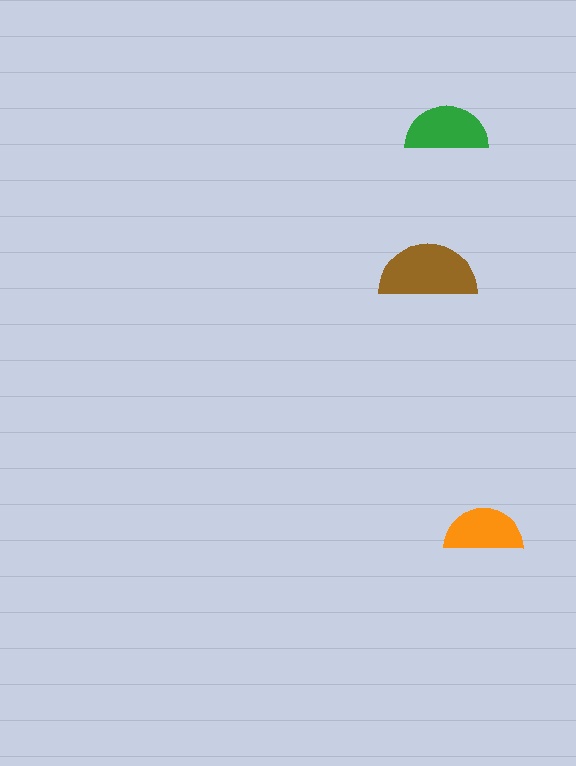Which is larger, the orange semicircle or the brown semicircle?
The brown one.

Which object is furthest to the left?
The brown semicircle is leftmost.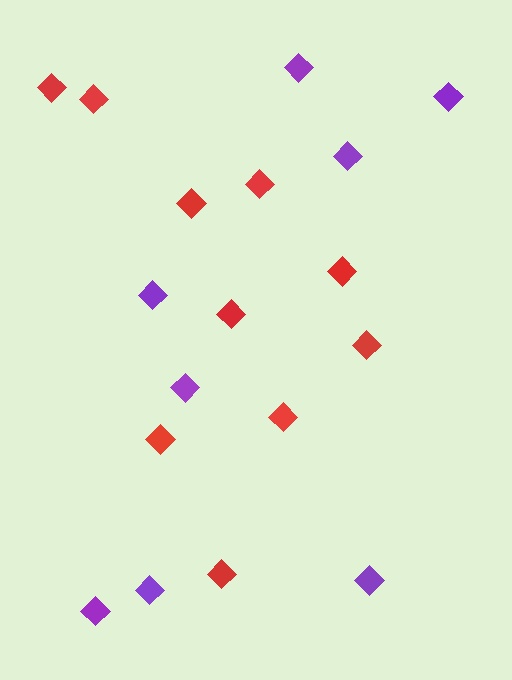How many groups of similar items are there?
There are 2 groups: one group of purple diamonds (8) and one group of red diamonds (10).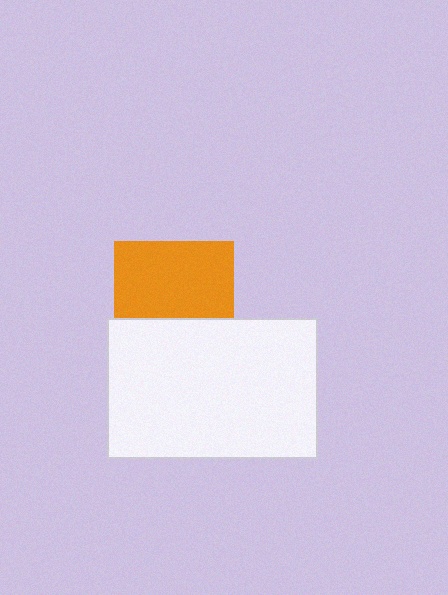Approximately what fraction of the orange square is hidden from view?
Roughly 37% of the orange square is hidden behind the white rectangle.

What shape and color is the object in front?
The object in front is a white rectangle.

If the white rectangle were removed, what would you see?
You would see the complete orange square.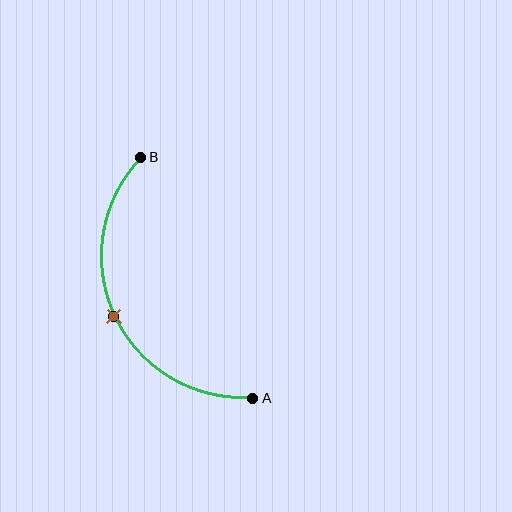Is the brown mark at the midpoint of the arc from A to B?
Yes. The brown mark lies on the arc at equal arc-length from both A and B — it is the arc midpoint.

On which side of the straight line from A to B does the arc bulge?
The arc bulges to the left of the straight line connecting A and B.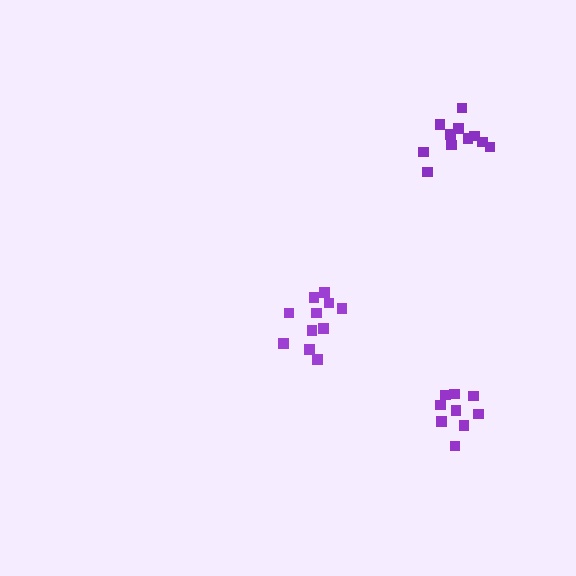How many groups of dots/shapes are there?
There are 3 groups.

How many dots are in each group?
Group 1: 9 dots, Group 2: 11 dots, Group 3: 11 dots (31 total).